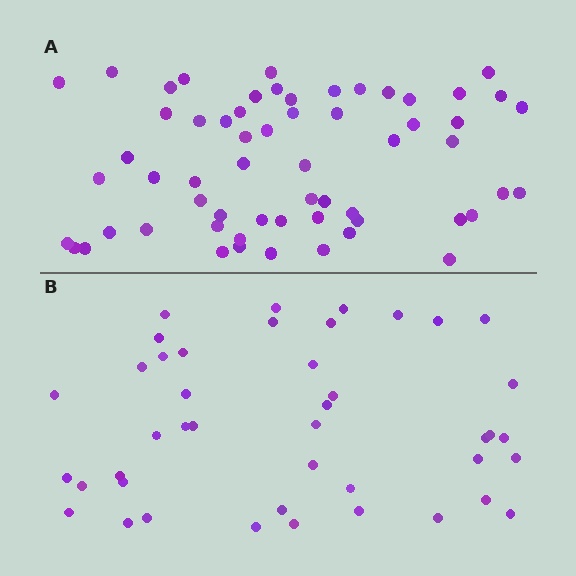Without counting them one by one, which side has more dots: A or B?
Region A (the top region) has more dots.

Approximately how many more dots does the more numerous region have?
Region A has approximately 15 more dots than region B.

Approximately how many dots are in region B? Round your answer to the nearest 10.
About 40 dots. (The exact count is 43, which rounds to 40.)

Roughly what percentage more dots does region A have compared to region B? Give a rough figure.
About 40% more.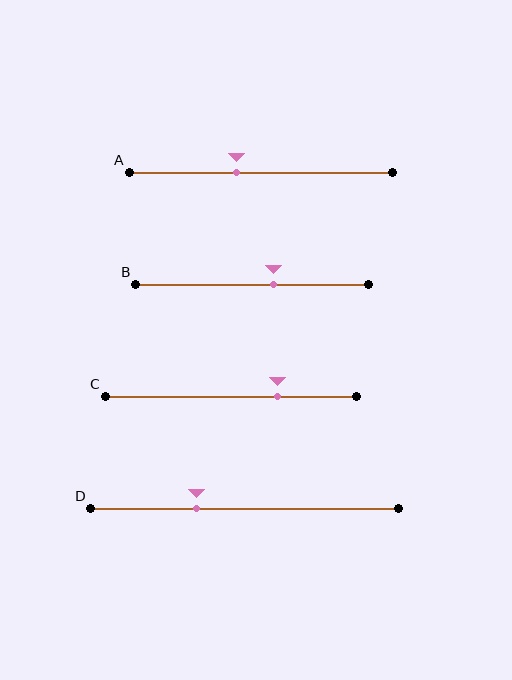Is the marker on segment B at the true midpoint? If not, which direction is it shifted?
No, the marker on segment B is shifted to the right by about 9% of the segment length.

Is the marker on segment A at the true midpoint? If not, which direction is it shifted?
No, the marker on segment A is shifted to the left by about 9% of the segment length.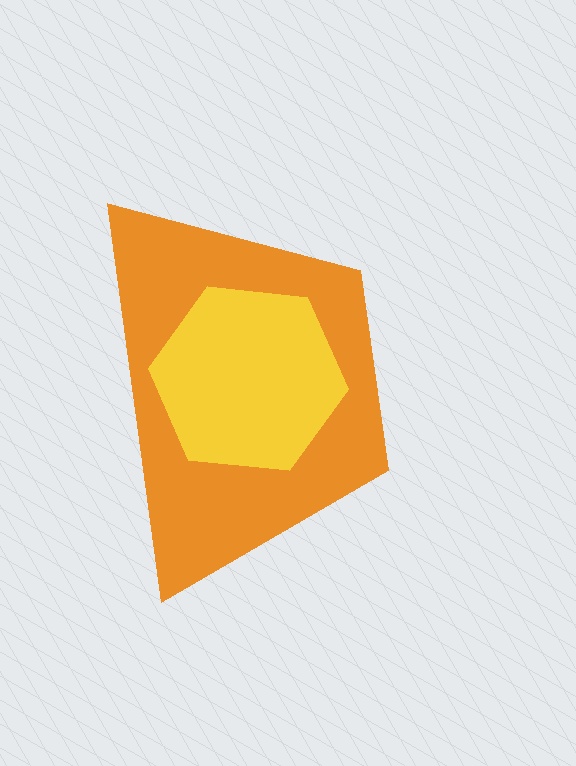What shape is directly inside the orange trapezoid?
The yellow hexagon.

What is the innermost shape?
The yellow hexagon.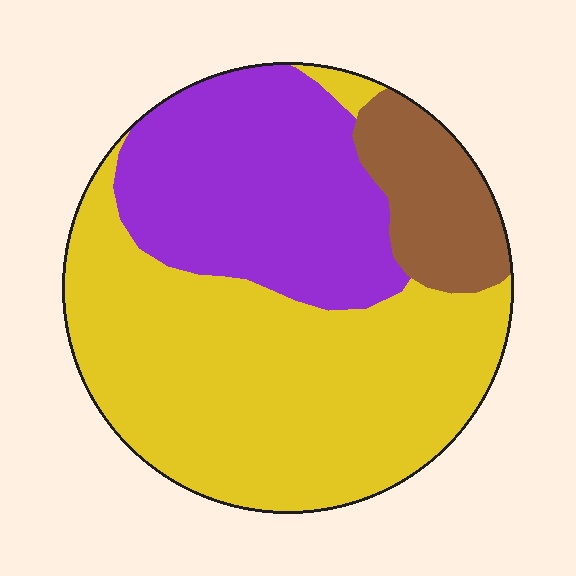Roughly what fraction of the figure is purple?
Purple covers 32% of the figure.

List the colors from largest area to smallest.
From largest to smallest: yellow, purple, brown.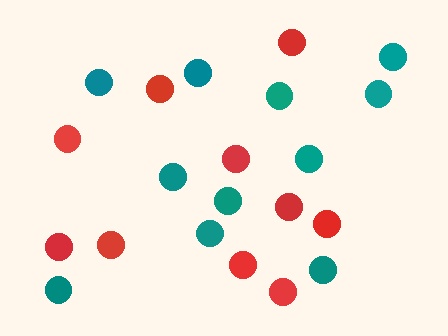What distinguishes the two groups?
There are 2 groups: one group of red circles (10) and one group of teal circles (11).